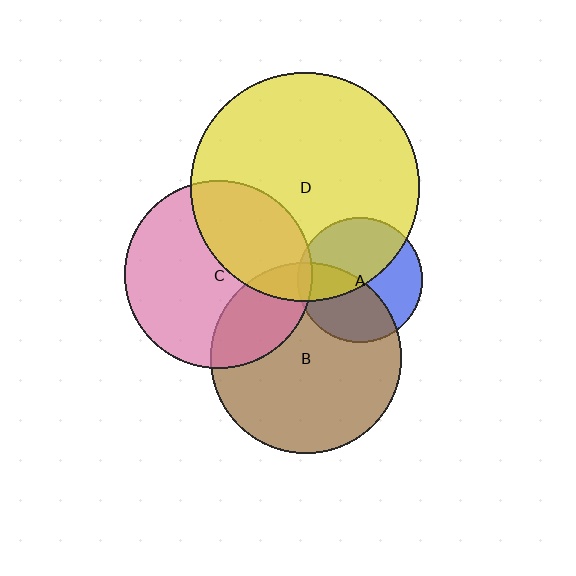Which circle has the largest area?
Circle D (yellow).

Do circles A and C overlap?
Yes.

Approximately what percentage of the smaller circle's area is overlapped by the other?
Approximately 5%.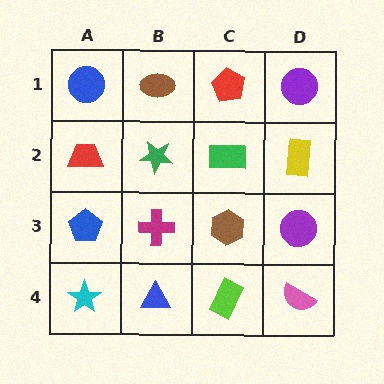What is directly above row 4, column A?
A blue pentagon.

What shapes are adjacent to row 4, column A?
A blue pentagon (row 3, column A), a blue triangle (row 4, column B).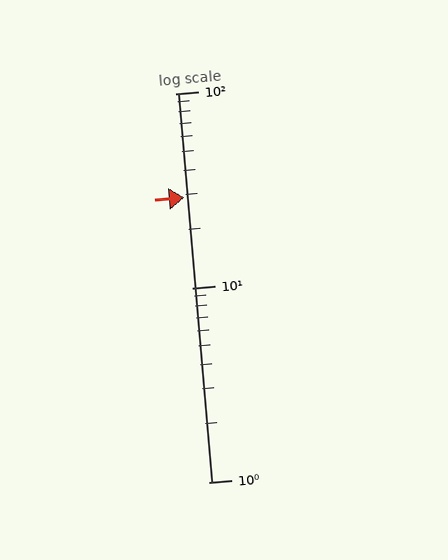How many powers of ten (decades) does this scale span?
The scale spans 2 decades, from 1 to 100.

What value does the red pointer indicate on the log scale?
The pointer indicates approximately 29.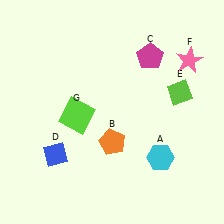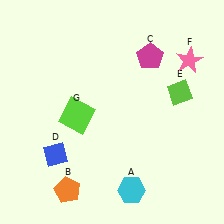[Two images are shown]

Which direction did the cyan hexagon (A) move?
The cyan hexagon (A) moved down.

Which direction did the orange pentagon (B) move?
The orange pentagon (B) moved down.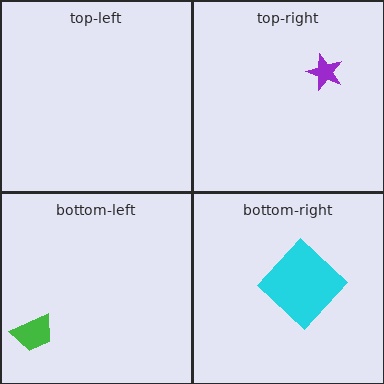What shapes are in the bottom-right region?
The cyan diamond.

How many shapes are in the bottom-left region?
1.